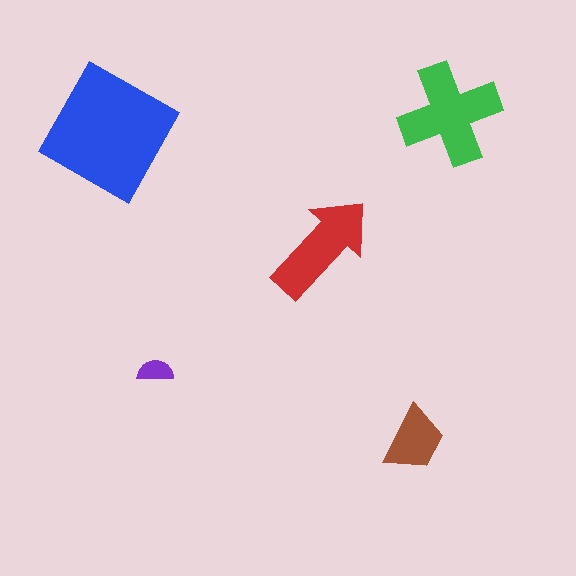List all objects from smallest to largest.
The purple semicircle, the brown trapezoid, the red arrow, the green cross, the blue square.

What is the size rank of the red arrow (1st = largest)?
3rd.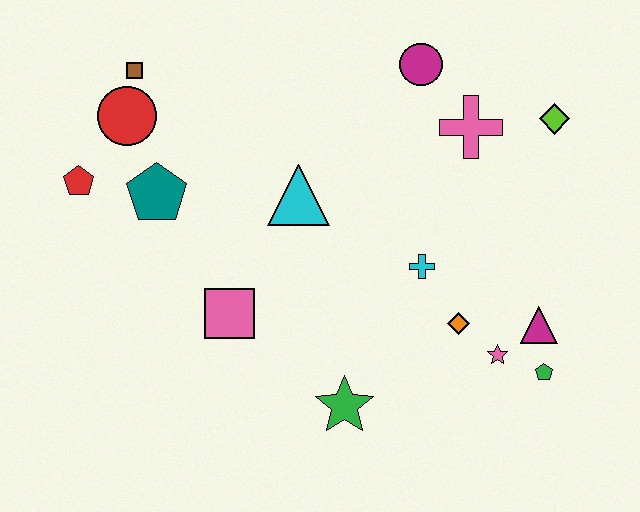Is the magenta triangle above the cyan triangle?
No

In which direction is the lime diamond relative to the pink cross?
The lime diamond is to the right of the pink cross.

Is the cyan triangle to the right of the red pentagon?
Yes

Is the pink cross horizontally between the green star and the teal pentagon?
No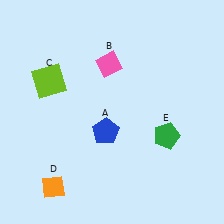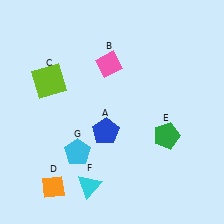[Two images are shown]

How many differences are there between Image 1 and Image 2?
There are 2 differences between the two images.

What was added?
A cyan triangle (F), a cyan pentagon (G) were added in Image 2.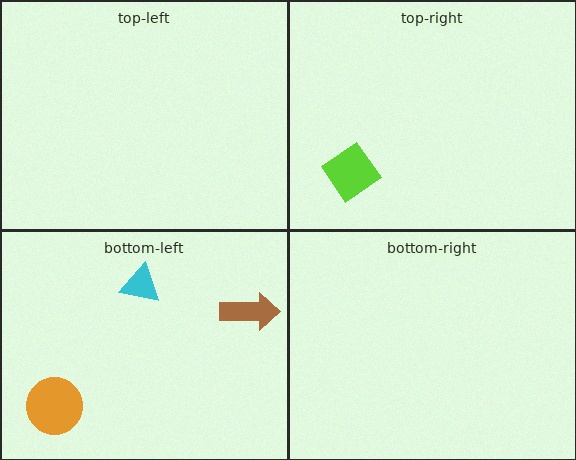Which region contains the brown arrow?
The bottom-left region.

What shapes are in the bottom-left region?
The orange circle, the brown arrow, the cyan triangle.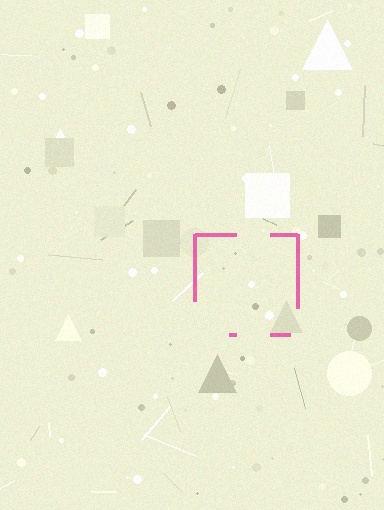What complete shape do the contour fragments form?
The contour fragments form a square.